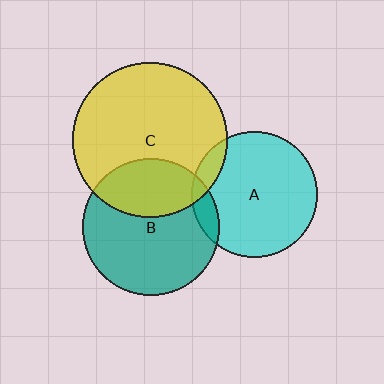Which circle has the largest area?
Circle C (yellow).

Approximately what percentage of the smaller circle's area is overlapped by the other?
Approximately 10%.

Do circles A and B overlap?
Yes.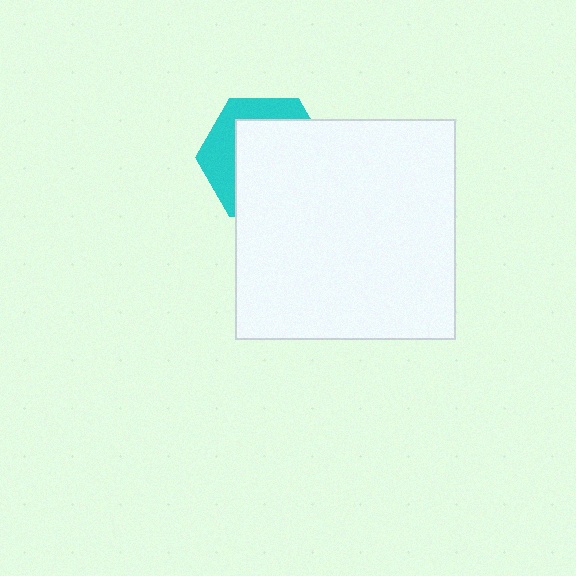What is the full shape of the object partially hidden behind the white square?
The partially hidden object is a cyan hexagon.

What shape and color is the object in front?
The object in front is a white square.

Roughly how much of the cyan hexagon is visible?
A small part of it is visible (roughly 35%).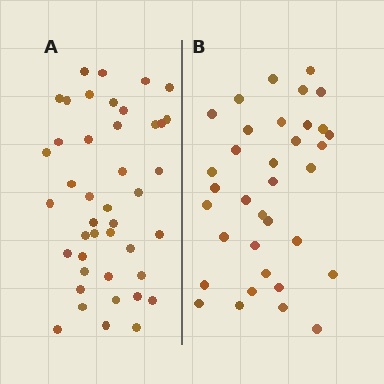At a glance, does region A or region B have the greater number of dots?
Region A (the left region) has more dots.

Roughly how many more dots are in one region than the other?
Region A has roughly 8 or so more dots than region B.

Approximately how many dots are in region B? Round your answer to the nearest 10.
About 40 dots. (The exact count is 35, which rounds to 40.)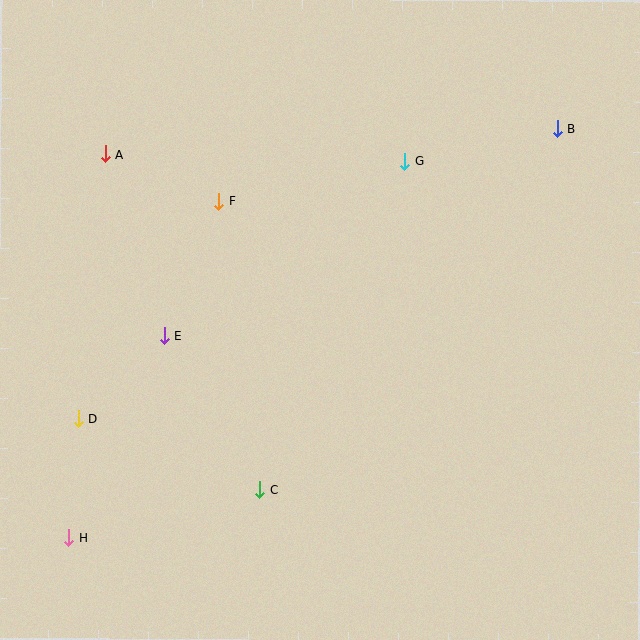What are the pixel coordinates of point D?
Point D is at (78, 419).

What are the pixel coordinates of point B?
Point B is at (557, 128).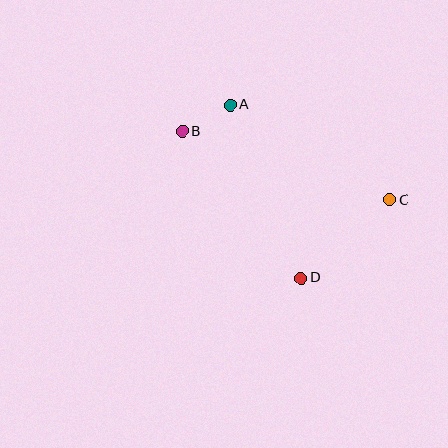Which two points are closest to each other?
Points A and B are closest to each other.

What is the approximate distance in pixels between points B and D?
The distance between B and D is approximately 189 pixels.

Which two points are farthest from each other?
Points B and C are farthest from each other.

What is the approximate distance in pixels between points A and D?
The distance between A and D is approximately 187 pixels.